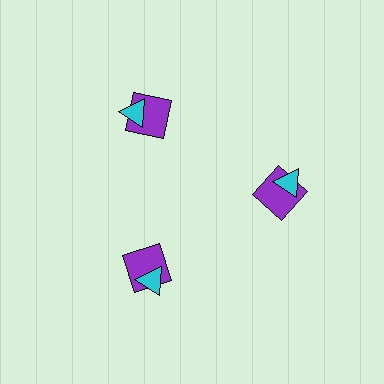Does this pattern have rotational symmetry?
Yes, this pattern has 3-fold rotational symmetry. It looks the same after rotating 120 degrees around the center.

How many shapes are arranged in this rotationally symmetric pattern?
There are 6 shapes, arranged in 3 groups of 2.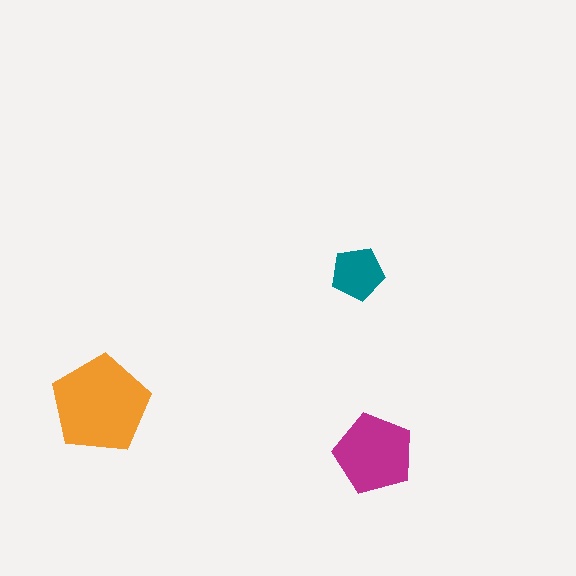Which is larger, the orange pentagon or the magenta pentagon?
The orange one.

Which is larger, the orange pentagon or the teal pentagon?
The orange one.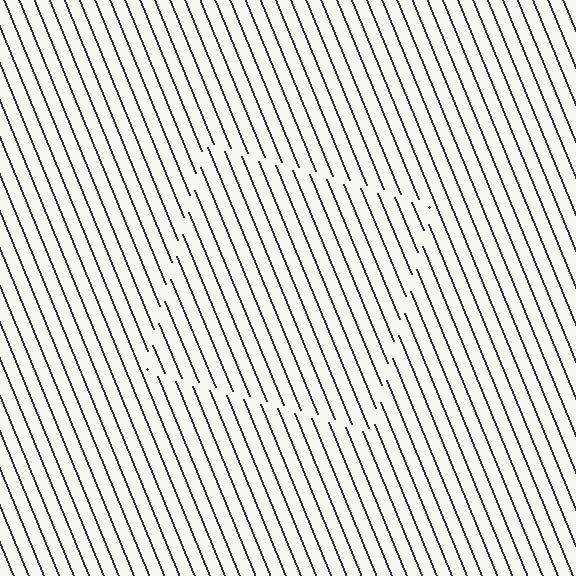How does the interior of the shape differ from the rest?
The interior of the shape contains the same grating, shifted by half a period — the contour is defined by the phase discontinuity where line-ends from the inner and outer gratings abut.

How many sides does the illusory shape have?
4 sides — the line-ends trace a square.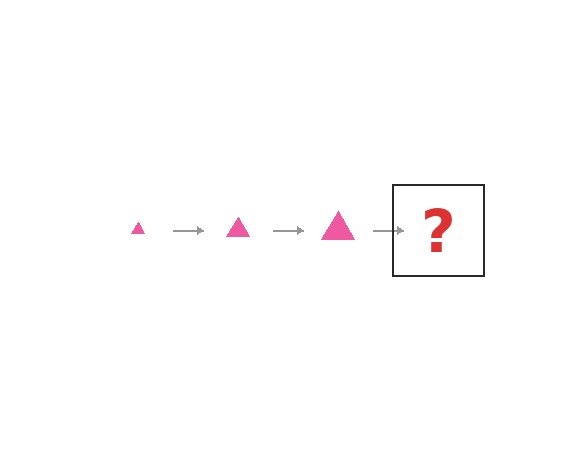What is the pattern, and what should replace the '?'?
The pattern is that the triangle gets progressively larger each step. The '?' should be a pink triangle, larger than the previous one.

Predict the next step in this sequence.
The next step is a pink triangle, larger than the previous one.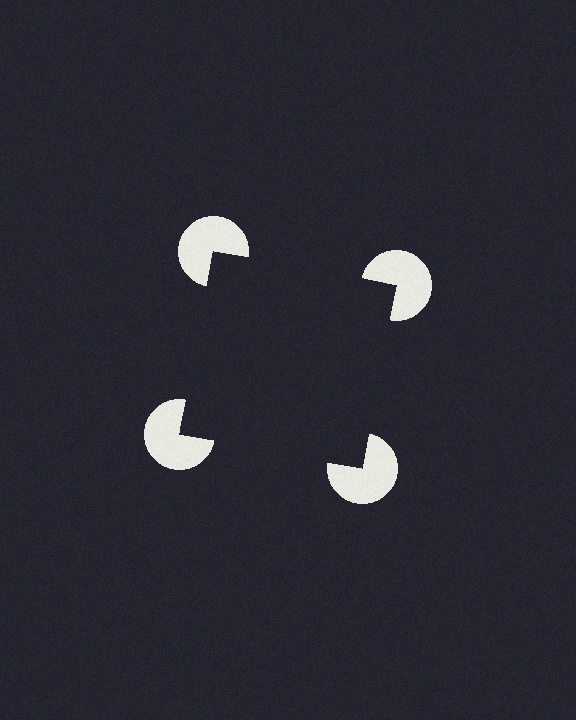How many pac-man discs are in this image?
There are 4 — one at each vertex of the illusory square.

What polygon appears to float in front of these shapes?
An illusory square — its edges are inferred from the aligned wedge cuts in the pac-man discs, not physically drawn.